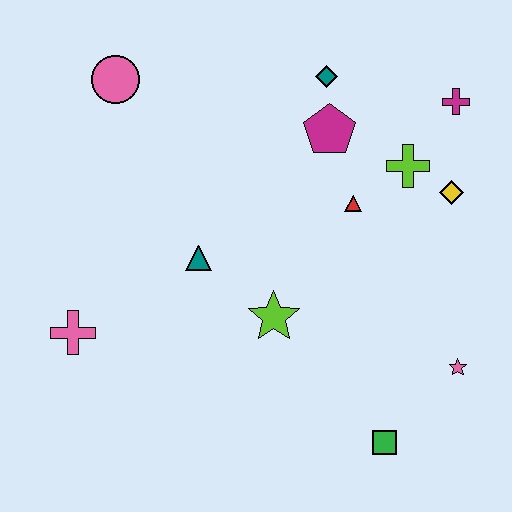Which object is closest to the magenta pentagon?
The teal diamond is closest to the magenta pentagon.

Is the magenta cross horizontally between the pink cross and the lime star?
No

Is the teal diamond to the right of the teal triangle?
Yes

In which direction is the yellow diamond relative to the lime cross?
The yellow diamond is to the right of the lime cross.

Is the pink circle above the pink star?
Yes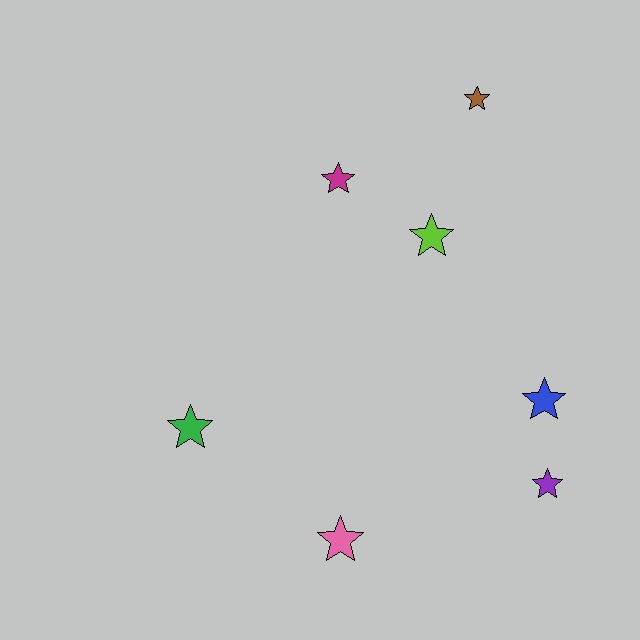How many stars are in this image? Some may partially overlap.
There are 7 stars.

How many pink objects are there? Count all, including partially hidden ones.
There is 1 pink object.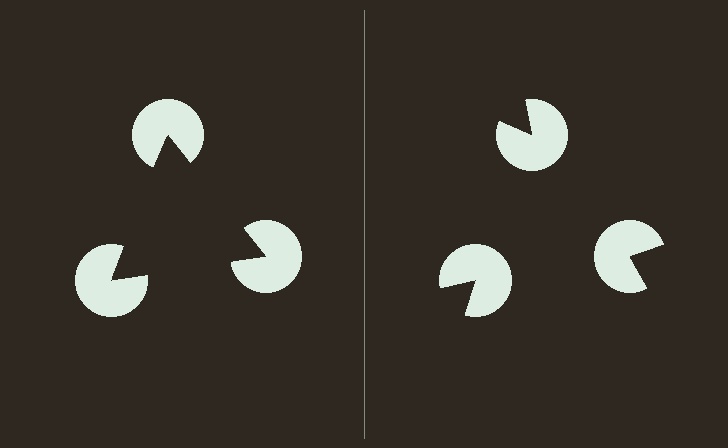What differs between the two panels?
The pac-man discs are positioned identically on both sides; only the wedge orientations differ. On the left they align to a triangle; on the right they are misaligned.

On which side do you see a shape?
An illusory triangle appears on the left side. On the right side the wedge cuts are rotated, so no coherent shape forms.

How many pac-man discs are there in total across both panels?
6 — 3 on each side.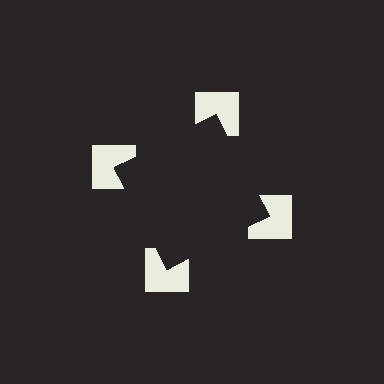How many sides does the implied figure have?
4 sides.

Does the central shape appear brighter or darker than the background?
It typically appears slightly darker than the background, even though no actual brightness change is drawn.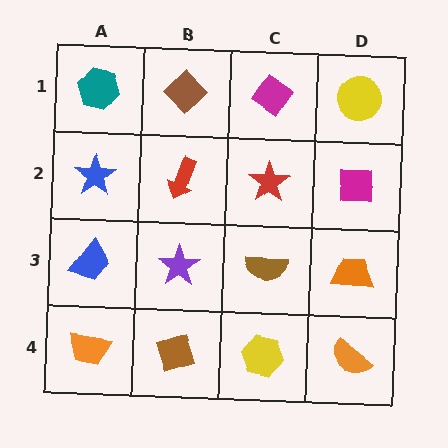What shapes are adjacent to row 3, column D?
A magenta square (row 2, column D), an orange semicircle (row 4, column D), a brown semicircle (row 3, column C).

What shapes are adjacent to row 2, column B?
A brown diamond (row 1, column B), a purple star (row 3, column B), a blue star (row 2, column A), a red star (row 2, column C).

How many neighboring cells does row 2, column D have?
3.